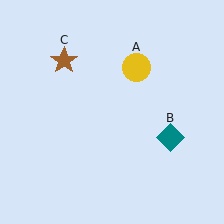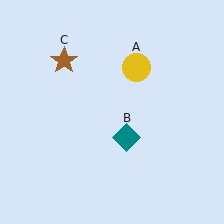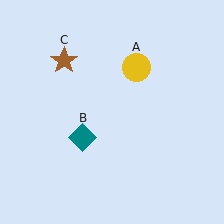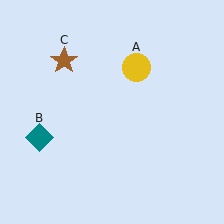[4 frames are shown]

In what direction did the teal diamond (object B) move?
The teal diamond (object B) moved left.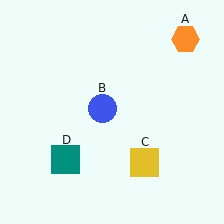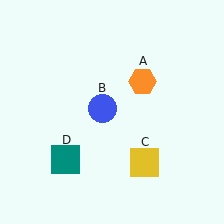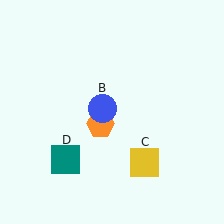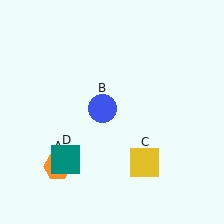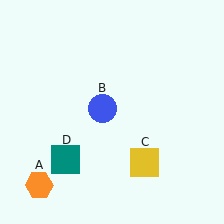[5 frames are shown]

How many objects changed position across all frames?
1 object changed position: orange hexagon (object A).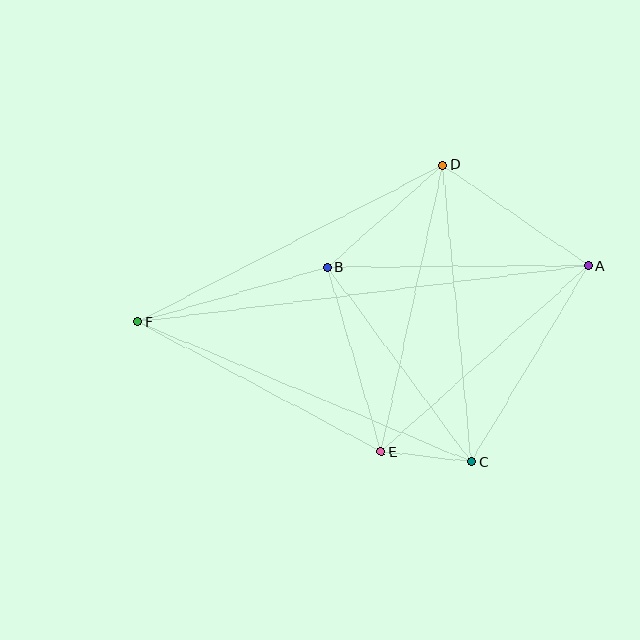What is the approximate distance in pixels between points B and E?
The distance between B and E is approximately 192 pixels.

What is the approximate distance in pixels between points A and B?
The distance between A and B is approximately 261 pixels.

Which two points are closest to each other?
Points C and E are closest to each other.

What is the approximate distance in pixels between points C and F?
The distance between C and F is approximately 362 pixels.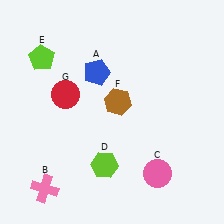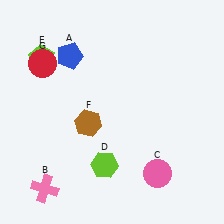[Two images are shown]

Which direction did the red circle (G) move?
The red circle (G) moved up.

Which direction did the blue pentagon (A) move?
The blue pentagon (A) moved left.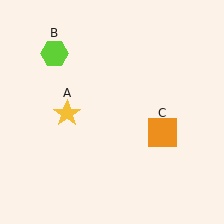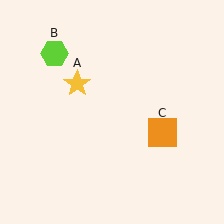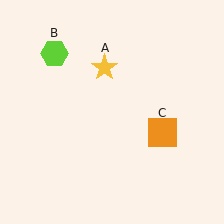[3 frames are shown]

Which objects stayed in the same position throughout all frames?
Lime hexagon (object B) and orange square (object C) remained stationary.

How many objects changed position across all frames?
1 object changed position: yellow star (object A).